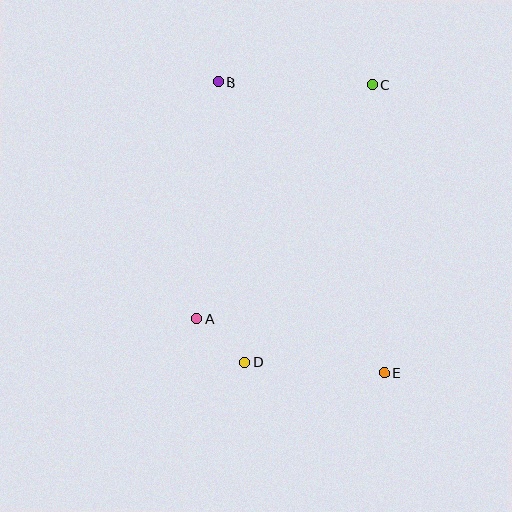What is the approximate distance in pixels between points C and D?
The distance between C and D is approximately 305 pixels.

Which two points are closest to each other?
Points A and D are closest to each other.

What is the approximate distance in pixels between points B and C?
The distance between B and C is approximately 154 pixels.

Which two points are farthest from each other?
Points B and E are farthest from each other.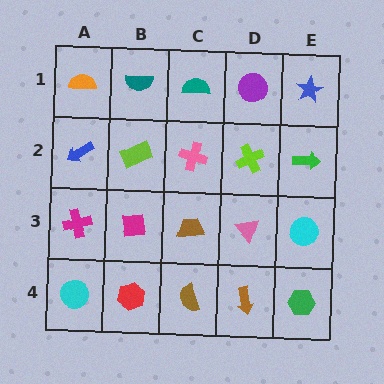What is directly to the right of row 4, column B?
A brown semicircle.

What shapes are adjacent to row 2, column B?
A teal semicircle (row 1, column B), a magenta square (row 3, column B), a blue arrow (row 2, column A), a pink cross (row 2, column C).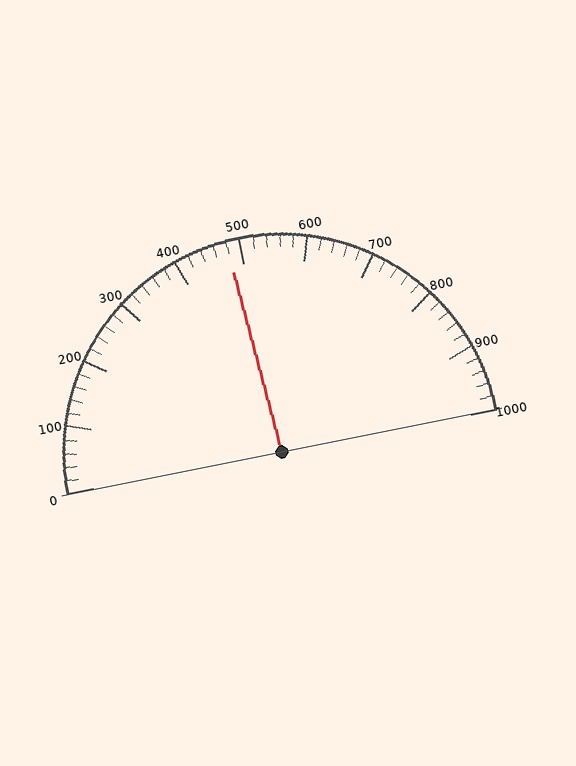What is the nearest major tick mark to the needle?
The nearest major tick mark is 500.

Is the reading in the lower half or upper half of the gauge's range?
The reading is in the lower half of the range (0 to 1000).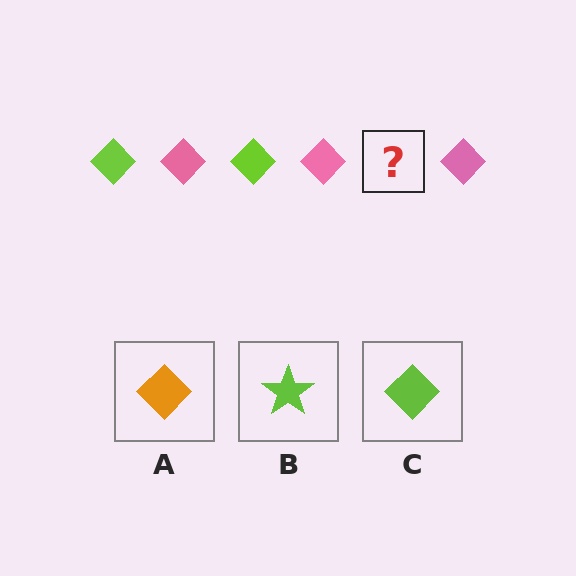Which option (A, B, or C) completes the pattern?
C.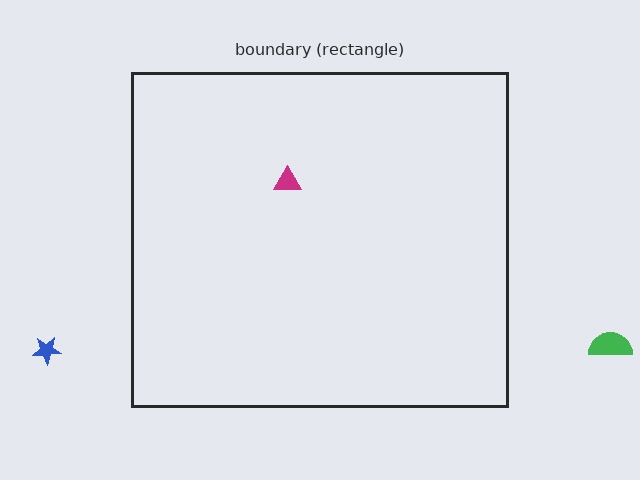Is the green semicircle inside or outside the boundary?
Outside.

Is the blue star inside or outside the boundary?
Outside.